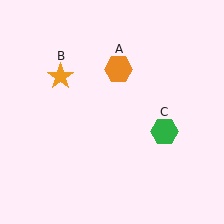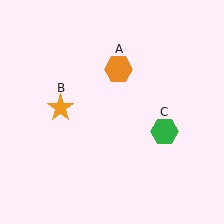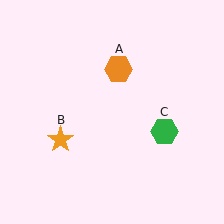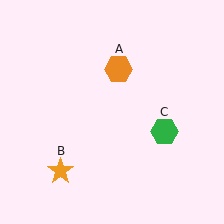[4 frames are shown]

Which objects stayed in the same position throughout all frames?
Orange hexagon (object A) and green hexagon (object C) remained stationary.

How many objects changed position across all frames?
1 object changed position: orange star (object B).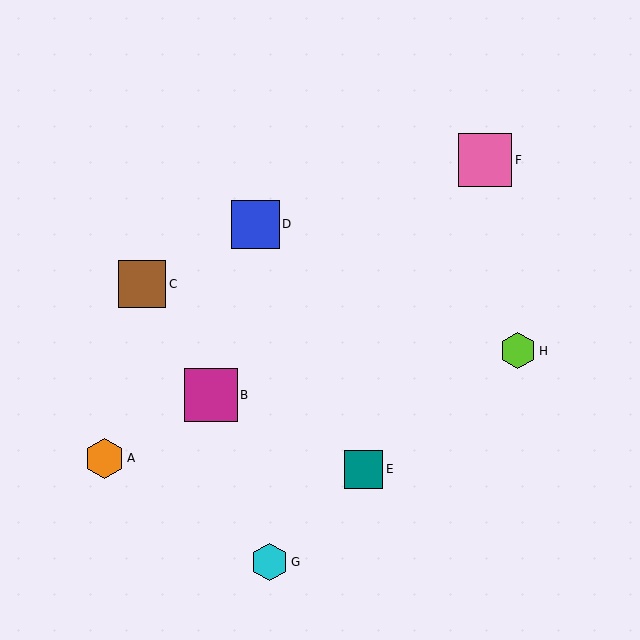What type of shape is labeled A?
Shape A is an orange hexagon.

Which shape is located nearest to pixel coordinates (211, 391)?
The magenta square (labeled B) at (211, 395) is nearest to that location.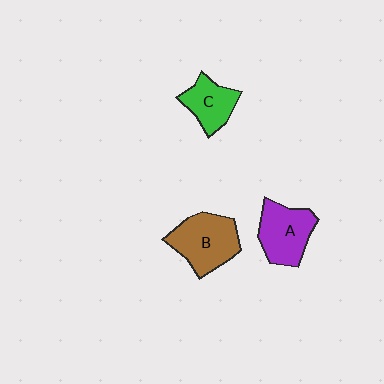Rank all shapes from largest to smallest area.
From largest to smallest: B (brown), A (purple), C (green).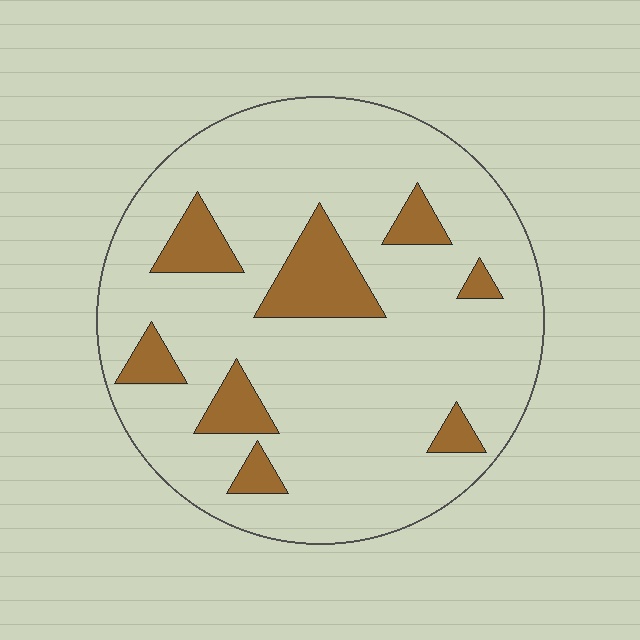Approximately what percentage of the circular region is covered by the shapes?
Approximately 15%.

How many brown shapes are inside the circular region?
8.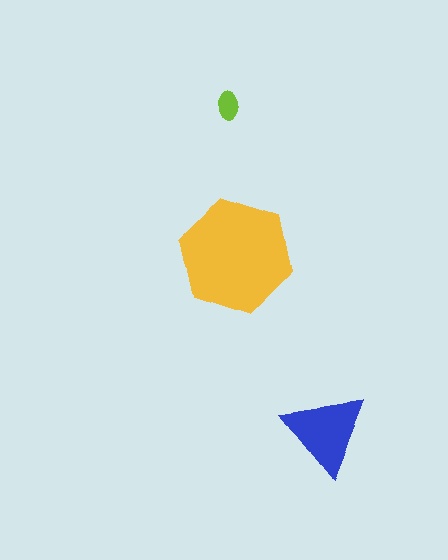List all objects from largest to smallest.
The yellow hexagon, the blue triangle, the lime ellipse.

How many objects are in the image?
There are 3 objects in the image.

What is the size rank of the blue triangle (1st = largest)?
2nd.